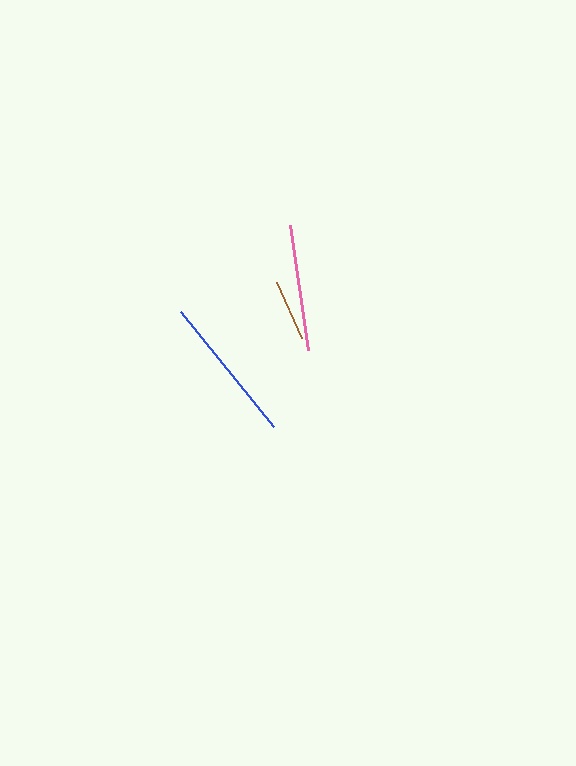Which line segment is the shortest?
The brown line is the shortest at approximately 62 pixels.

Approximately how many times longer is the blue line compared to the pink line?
The blue line is approximately 1.2 times the length of the pink line.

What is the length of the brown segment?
The brown segment is approximately 62 pixels long.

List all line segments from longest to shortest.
From longest to shortest: blue, pink, brown.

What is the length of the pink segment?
The pink segment is approximately 126 pixels long.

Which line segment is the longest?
The blue line is the longest at approximately 148 pixels.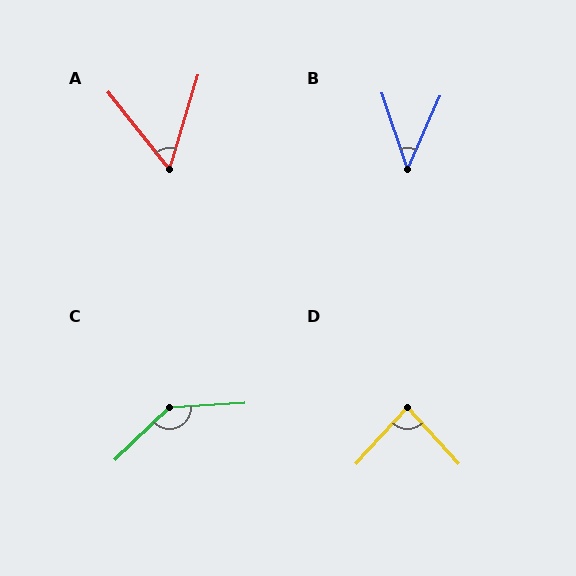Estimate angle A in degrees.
Approximately 55 degrees.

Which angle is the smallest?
B, at approximately 42 degrees.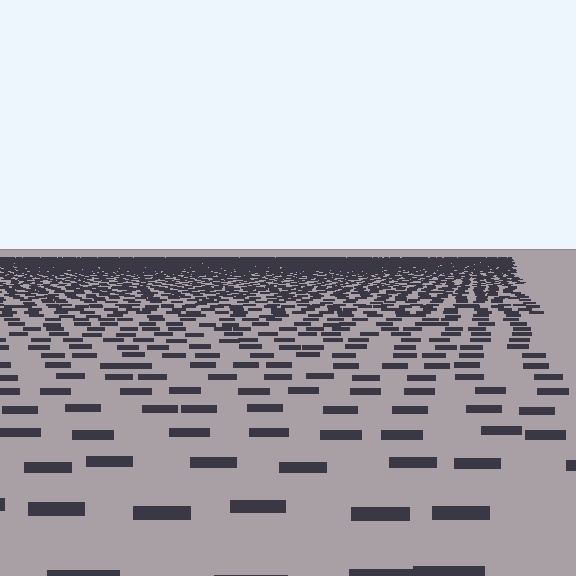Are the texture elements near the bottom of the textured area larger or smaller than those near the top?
Larger. Near the bottom, elements are closer to the viewer and appear at a bigger on-screen size.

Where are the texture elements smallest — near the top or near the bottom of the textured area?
Near the top.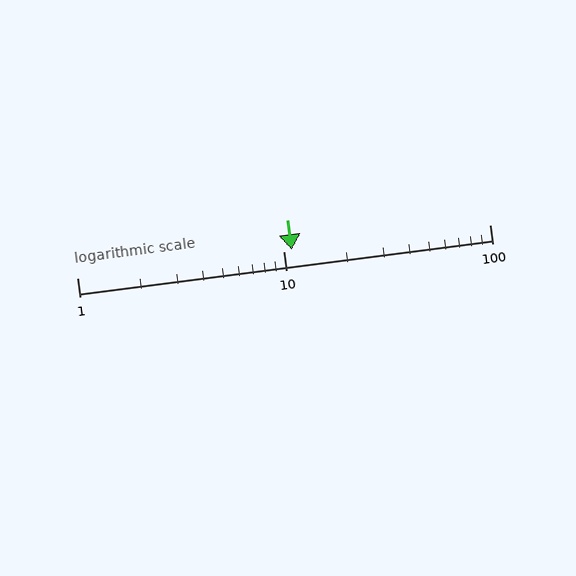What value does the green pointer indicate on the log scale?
The pointer indicates approximately 11.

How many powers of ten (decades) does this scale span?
The scale spans 2 decades, from 1 to 100.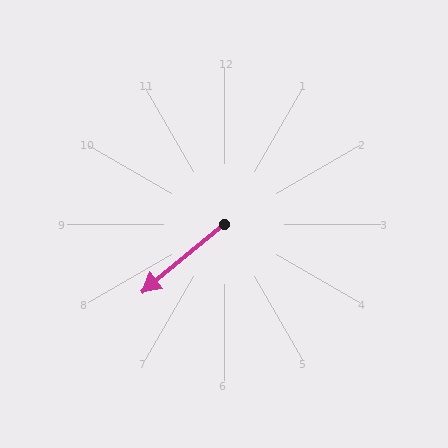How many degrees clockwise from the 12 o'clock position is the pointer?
Approximately 230 degrees.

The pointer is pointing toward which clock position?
Roughly 8 o'clock.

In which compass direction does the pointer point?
Southwest.